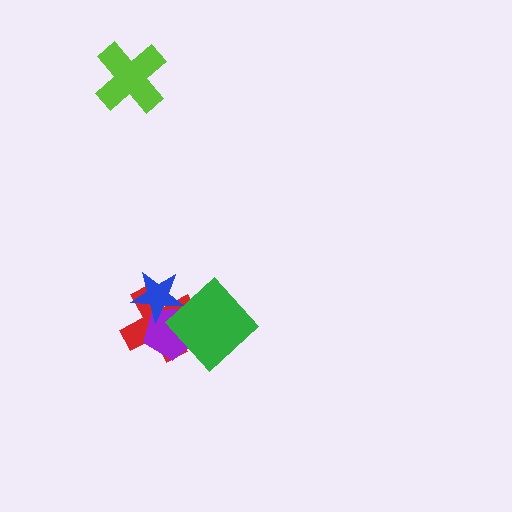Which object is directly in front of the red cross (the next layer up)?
The purple pentagon is directly in front of the red cross.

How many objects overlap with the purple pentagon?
3 objects overlap with the purple pentagon.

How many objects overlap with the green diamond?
3 objects overlap with the green diamond.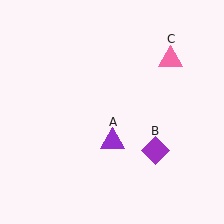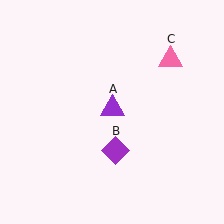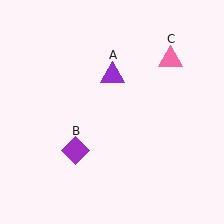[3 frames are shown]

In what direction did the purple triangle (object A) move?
The purple triangle (object A) moved up.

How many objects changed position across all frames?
2 objects changed position: purple triangle (object A), purple diamond (object B).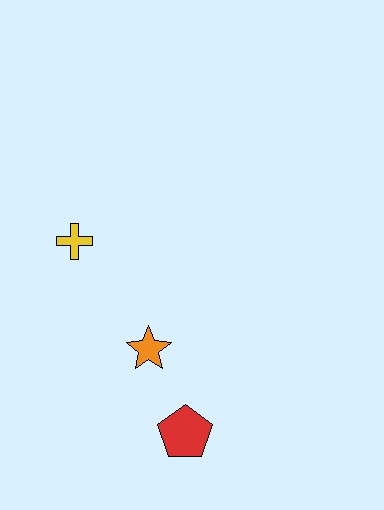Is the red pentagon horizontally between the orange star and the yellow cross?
No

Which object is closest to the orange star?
The red pentagon is closest to the orange star.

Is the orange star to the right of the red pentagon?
No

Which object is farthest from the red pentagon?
The yellow cross is farthest from the red pentagon.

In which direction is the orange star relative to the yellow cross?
The orange star is below the yellow cross.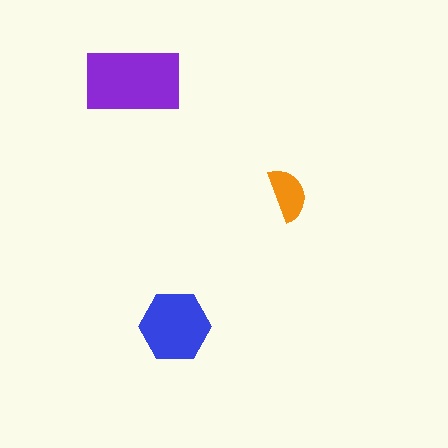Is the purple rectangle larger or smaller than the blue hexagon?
Larger.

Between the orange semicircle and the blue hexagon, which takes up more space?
The blue hexagon.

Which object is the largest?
The purple rectangle.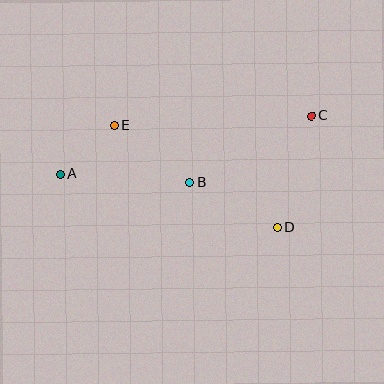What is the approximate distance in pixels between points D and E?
The distance between D and E is approximately 192 pixels.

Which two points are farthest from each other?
Points A and C are farthest from each other.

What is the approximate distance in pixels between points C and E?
The distance between C and E is approximately 197 pixels.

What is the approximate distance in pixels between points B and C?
The distance between B and C is approximately 139 pixels.